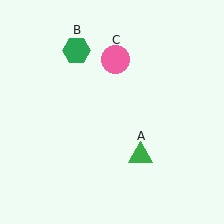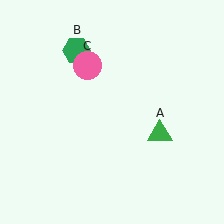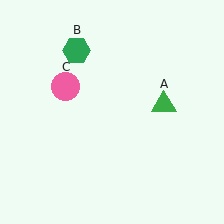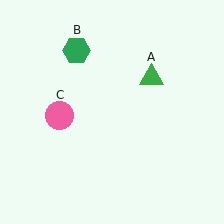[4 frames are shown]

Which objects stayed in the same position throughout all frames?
Green hexagon (object B) remained stationary.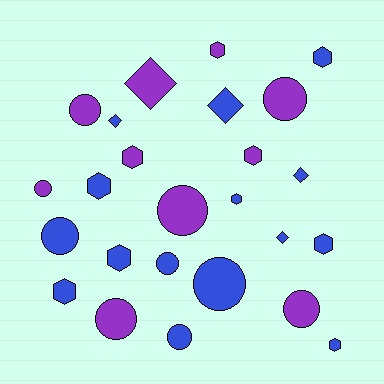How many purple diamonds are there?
There is 1 purple diamond.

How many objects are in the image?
There are 25 objects.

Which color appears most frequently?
Blue, with 15 objects.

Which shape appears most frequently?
Circle, with 10 objects.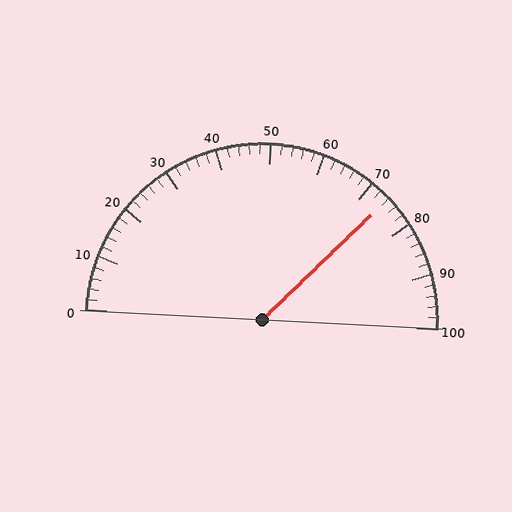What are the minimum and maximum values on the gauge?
The gauge ranges from 0 to 100.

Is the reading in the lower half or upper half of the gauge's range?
The reading is in the upper half of the range (0 to 100).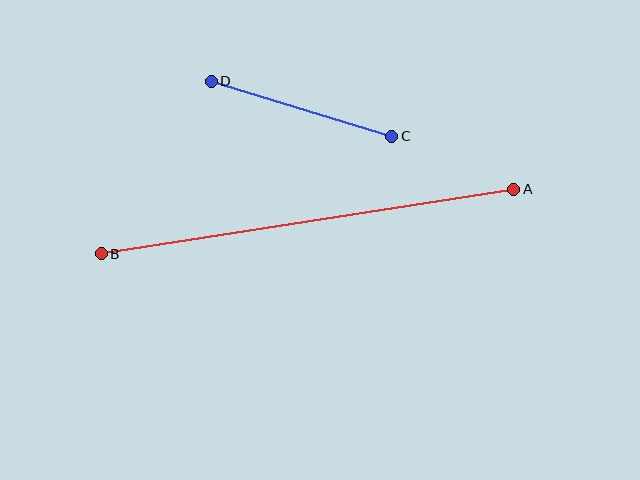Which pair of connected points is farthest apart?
Points A and B are farthest apart.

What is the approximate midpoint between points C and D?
The midpoint is at approximately (302, 109) pixels.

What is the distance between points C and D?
The distance is approximately 188 pixels.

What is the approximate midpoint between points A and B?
The midpoint is at approximately (308, 221) pixels.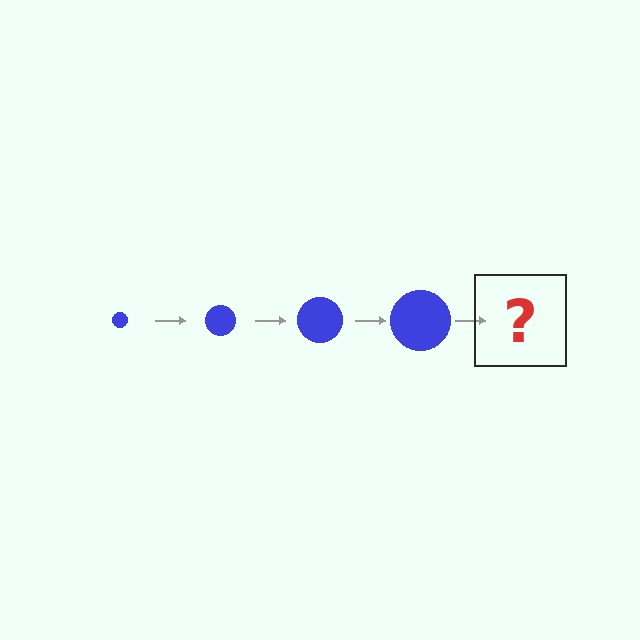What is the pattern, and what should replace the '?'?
The pattern is that the circle gets progressively larger each step. The '?' should be a blue circle, larger than the previous one.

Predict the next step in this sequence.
The next step is a blue circle, larger than the previous one.